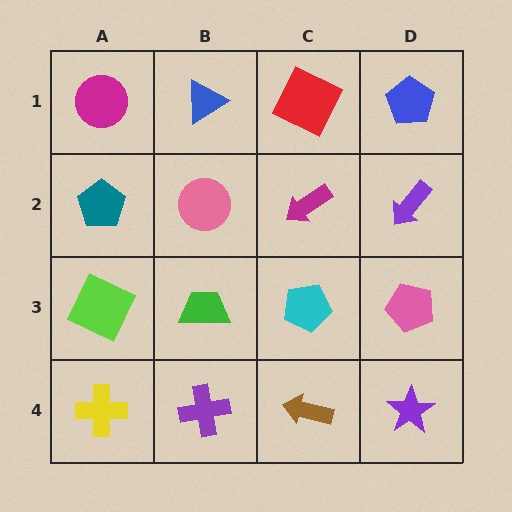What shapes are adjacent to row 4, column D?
A pink pentagon (row 3, column D), a brown arrow (row 4, column C).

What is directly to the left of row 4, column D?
A brown arrow.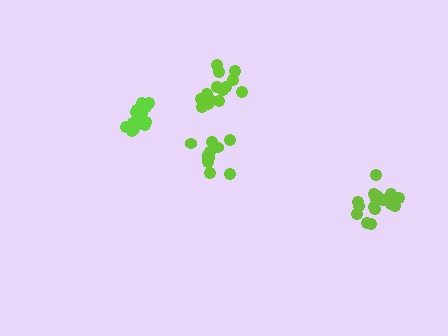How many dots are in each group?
Group 1: 15 dots, Group 2: 11 dots, Group 3: 15 dots, Group 4: 16 dots (57 total).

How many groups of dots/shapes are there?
There are 4 groups.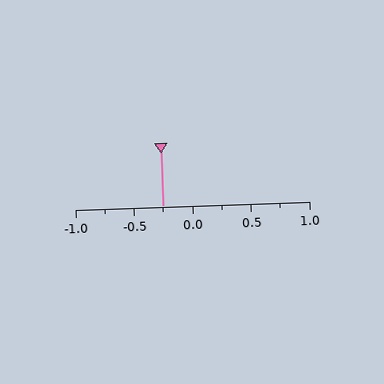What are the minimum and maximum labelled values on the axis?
The axis runs from -1.0 to 1.0.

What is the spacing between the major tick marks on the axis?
The major ticks are spaced 0.5 apart.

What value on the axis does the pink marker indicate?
The marker indicates approximately -0.25.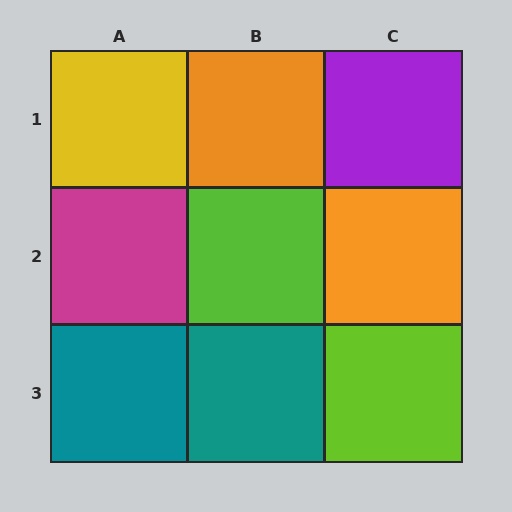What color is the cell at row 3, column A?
Teal.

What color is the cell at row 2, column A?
Magenta.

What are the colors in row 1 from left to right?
Yellow, orange, purple.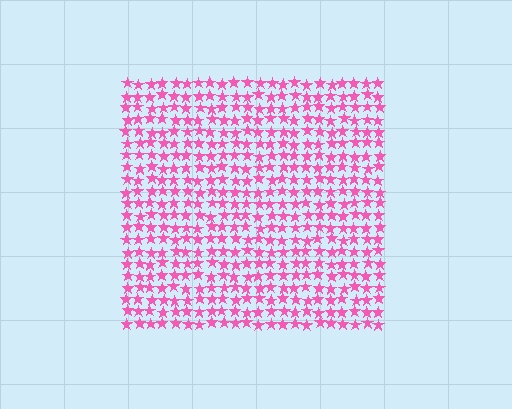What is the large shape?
The large shape is a square.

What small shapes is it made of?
It is made of small stars.